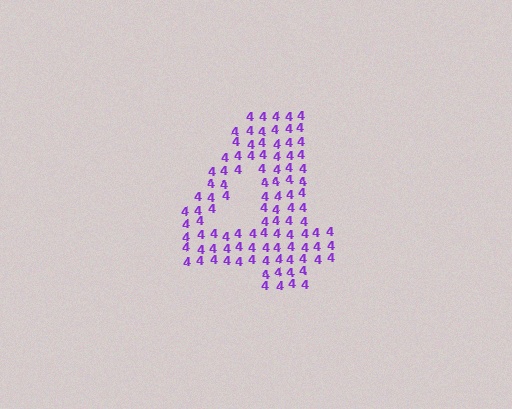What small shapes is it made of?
It is made of small digit 4's.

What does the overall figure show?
The overall figure shows the digit 4.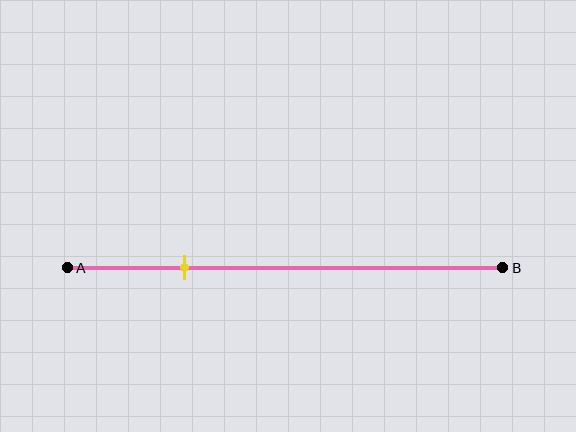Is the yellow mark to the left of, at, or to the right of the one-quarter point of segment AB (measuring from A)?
The yellow mark is approximately at the one-quarter point of segment AB.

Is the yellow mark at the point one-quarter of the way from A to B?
Yes, the mark is approximately at the one-quarter point.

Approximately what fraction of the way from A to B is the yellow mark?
The yellow mark is approximately 25% of the way from A to B.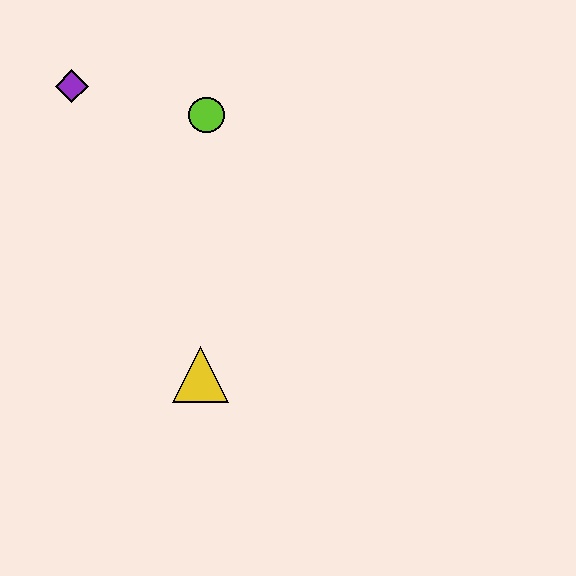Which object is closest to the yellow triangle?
The lime circle is closest to the yellow triangle.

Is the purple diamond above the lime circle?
Yes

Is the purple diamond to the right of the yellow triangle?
No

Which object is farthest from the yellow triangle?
The purple diamond is farthest from the yellow triangle.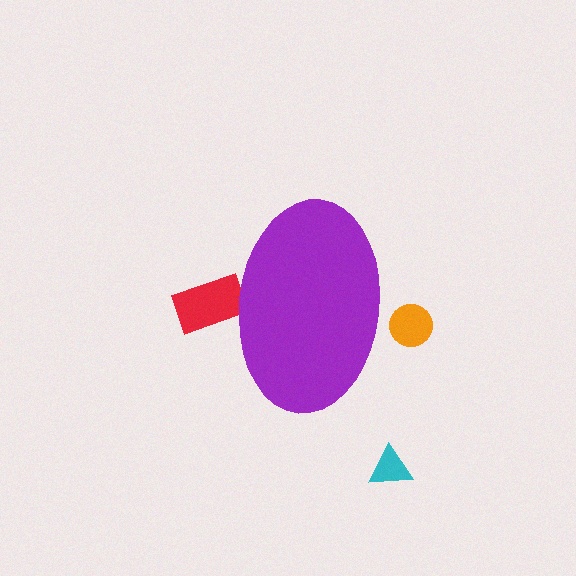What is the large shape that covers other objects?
A purple ellipse.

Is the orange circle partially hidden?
Yes, the orange circle is partially hidden behind the purple ellipse.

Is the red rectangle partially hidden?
Yes, the red rectangle is partially hidden behind the purple ellipse.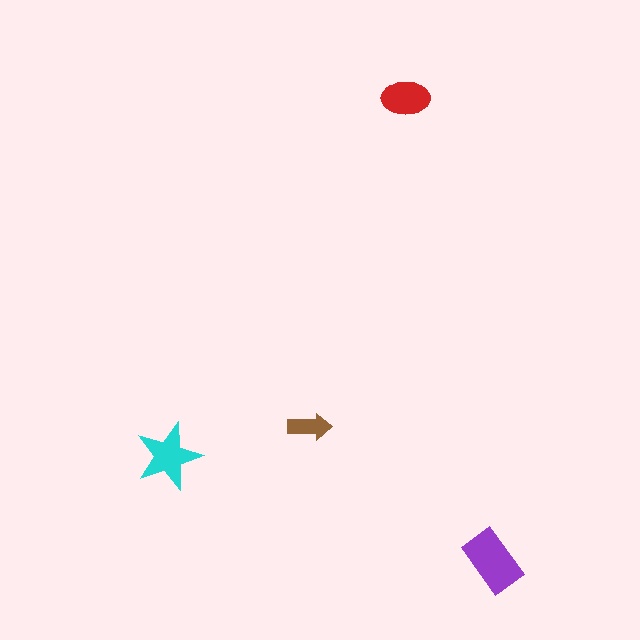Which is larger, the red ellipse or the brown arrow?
The red ellipse.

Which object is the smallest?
The brown arrow.